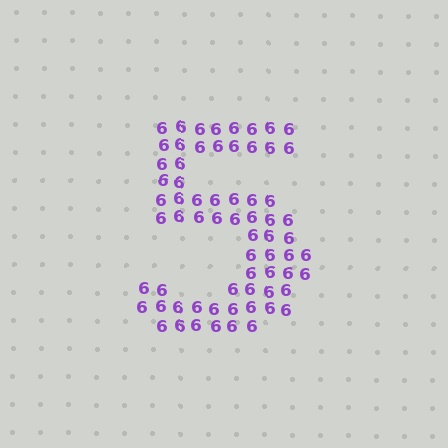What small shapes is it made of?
It is made of small digit 6's.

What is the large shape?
The large shape is the digit 5.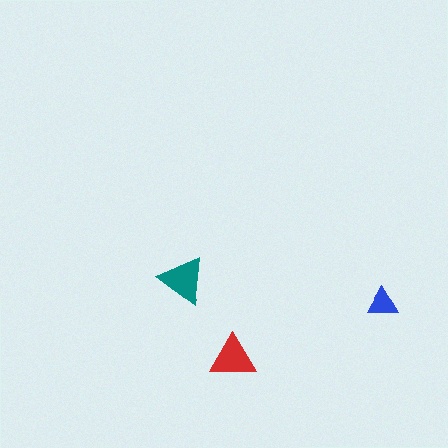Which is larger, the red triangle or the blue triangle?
The red one.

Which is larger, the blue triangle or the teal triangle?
The teal one.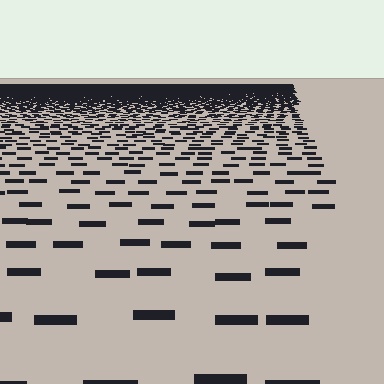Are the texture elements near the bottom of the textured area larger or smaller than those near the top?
Larger. Near the bottom, elements are closer to the viewer and appear at a bigger on-screen size.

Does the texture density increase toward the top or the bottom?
Density increases toward the top.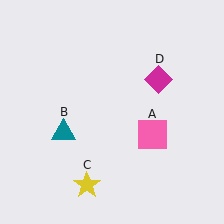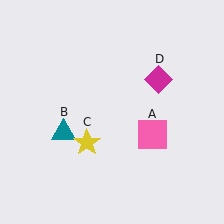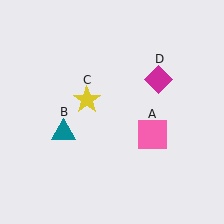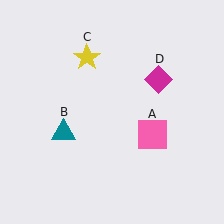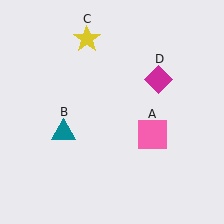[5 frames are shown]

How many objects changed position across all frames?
1 object changed position: yellow star (object C).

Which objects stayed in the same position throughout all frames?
Pink square (object A) and teal triangle (object B) and magenta diamond (object D) remained stationary.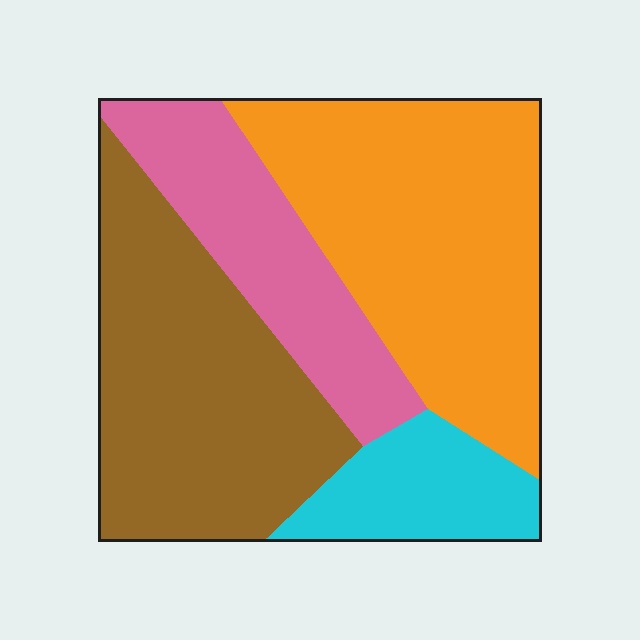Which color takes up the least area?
Cyan, at roughly 10%.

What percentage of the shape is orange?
Orange covers 37% of the shape.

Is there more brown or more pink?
Brown.